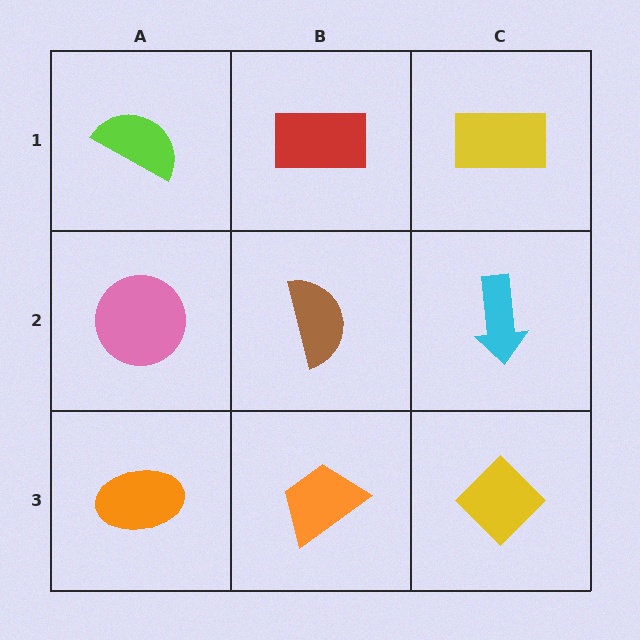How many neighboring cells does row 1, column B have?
3.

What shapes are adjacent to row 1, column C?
A cyan arrow (row 2, column C), a red rectangle (row 1, column B).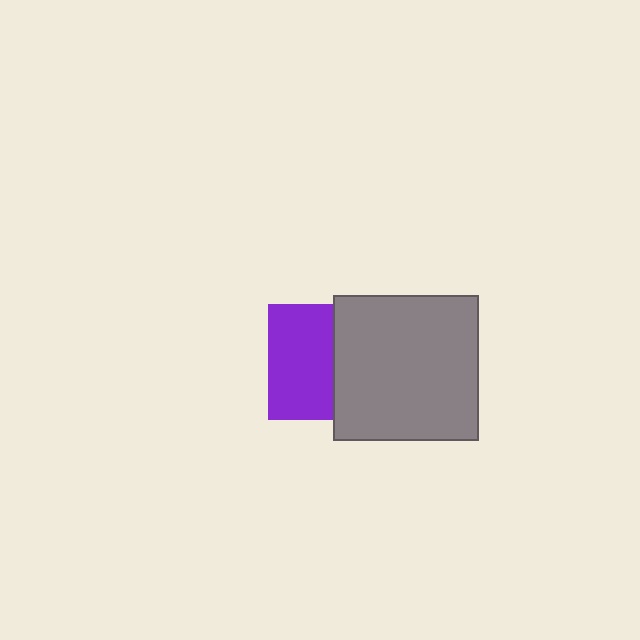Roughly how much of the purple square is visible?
About half of it is visible (roughly 56%).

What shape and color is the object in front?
The object in front is a gray square.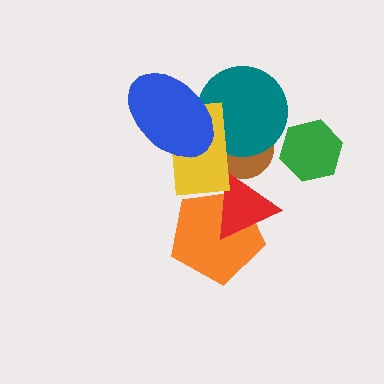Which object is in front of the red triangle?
The yellow rectangle is in front of the red triangle.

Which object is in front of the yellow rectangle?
The blue ellipse is in front of the yellow rectangle.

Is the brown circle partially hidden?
Yes, it is partially covered by another shape.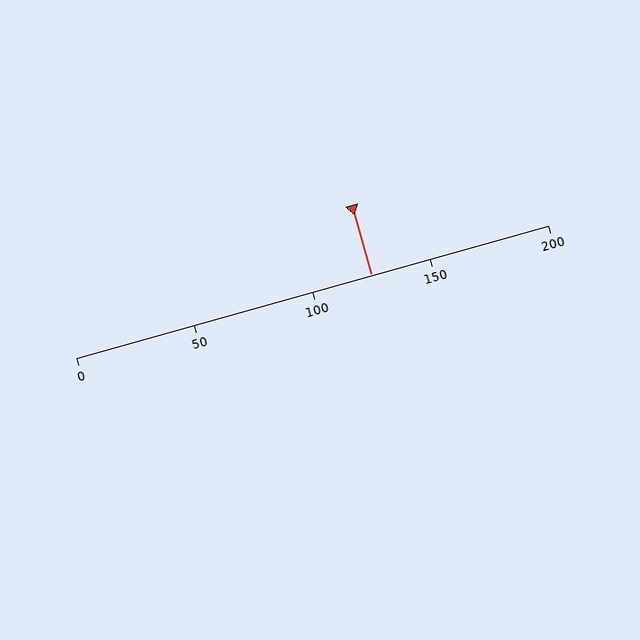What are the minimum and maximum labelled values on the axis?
The axis runs from 0 to 200.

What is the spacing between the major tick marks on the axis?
The major ticks are spaced 50 apart.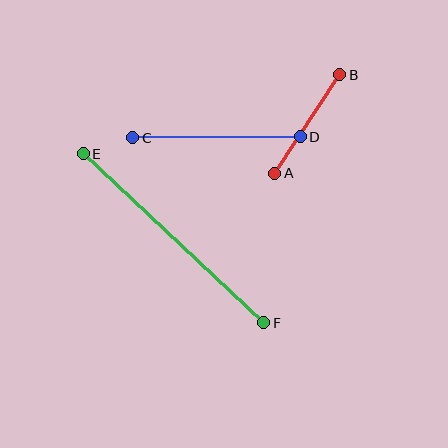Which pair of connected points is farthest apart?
Points E and F are farthest apart.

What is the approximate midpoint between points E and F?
The midpoint is at approximately (173, 238) pixels.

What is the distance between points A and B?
The distance is approximately 118 pixels.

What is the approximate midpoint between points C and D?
The midpoint is at approximately (216, 137) pixels.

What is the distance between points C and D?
The distance is approximately 168 pixels.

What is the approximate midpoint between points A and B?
The midpoint is at approximately (307, 124) pixels.